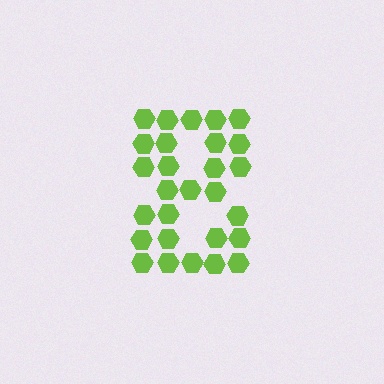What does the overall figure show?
The overall figure shows the digit 8.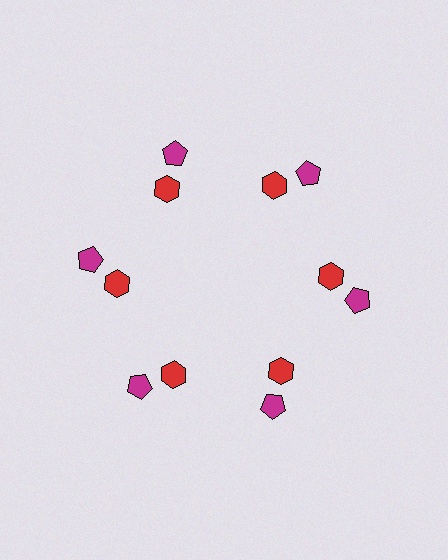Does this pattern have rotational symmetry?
Yes, this pattern has 6-fold rotational symmetry. It looks the same after rotating 60 degrees around the center.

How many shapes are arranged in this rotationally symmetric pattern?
There are 12 shapes, arranged in 6 groups of 2.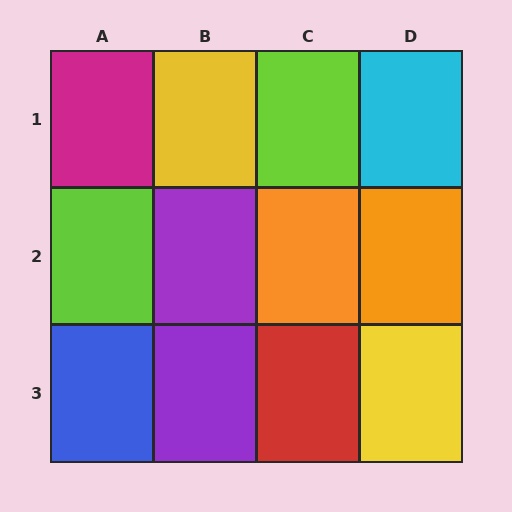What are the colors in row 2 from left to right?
Lime, purple, orange, orange.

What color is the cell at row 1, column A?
Magenta.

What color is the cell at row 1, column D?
Cyan.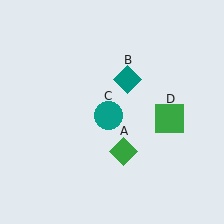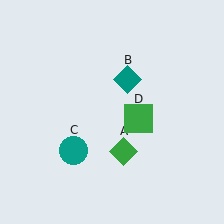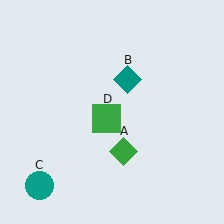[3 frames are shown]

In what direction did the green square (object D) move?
The green square (object D) moved left.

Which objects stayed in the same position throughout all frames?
Green diamond (object A) and teal diamond (object B) remained stationary.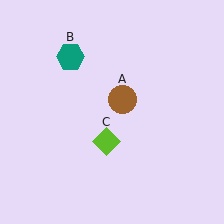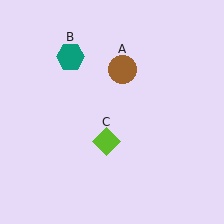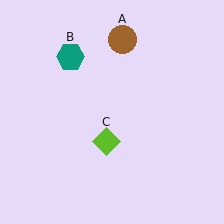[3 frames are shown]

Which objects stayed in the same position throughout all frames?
Teal hexagon (object B) and lime diamond (object C) remained stationary.